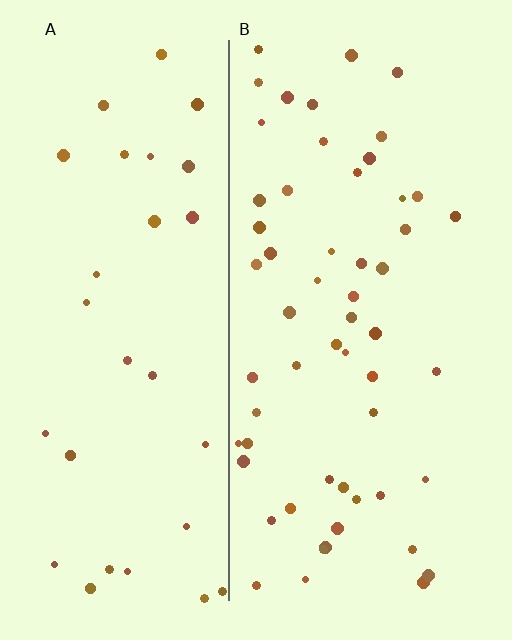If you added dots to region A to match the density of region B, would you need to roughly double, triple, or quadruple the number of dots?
Approximately double.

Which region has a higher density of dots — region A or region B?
B (the right).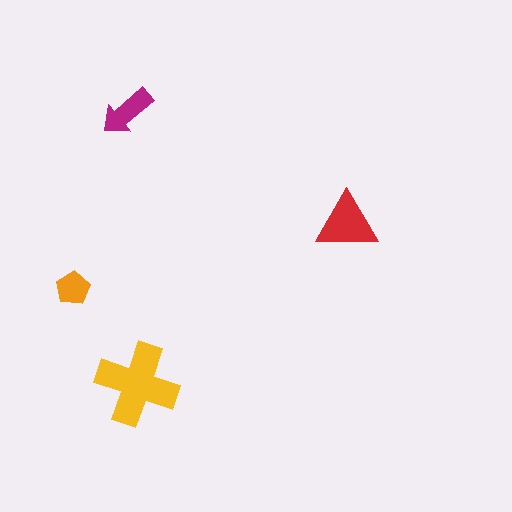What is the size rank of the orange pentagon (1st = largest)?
4th.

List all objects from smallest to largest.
The orange pentagon, the magenta arrow, the red triangle, the yellow cross.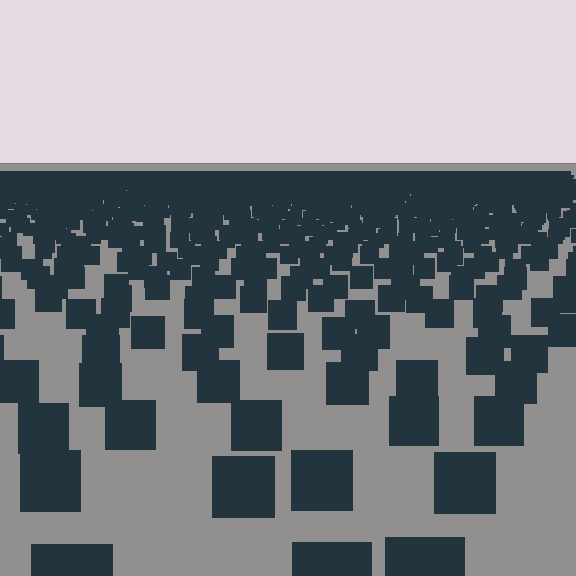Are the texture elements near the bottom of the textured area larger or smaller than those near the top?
Larger. Near the bottom, elements are closer to the viewer and appear at a bigger on-screen size.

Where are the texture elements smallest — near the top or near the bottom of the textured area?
Near the top.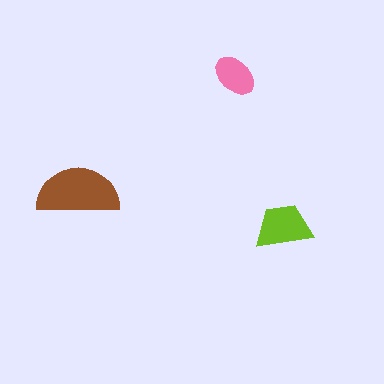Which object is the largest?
The brown semicircle.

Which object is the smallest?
The pink ellipse.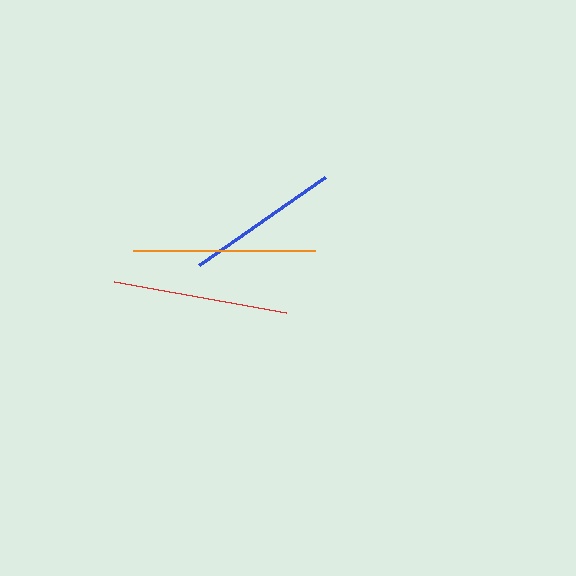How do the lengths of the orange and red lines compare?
The orange and red lines are approximately the same length.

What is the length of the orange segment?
The orange segment is approximately 182 pixels long.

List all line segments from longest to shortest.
From longest to shortest: orange, red, blue.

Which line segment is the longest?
The orange line is the longest at approximately 182 pixels.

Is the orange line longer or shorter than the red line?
The orange line is longer than the red line.